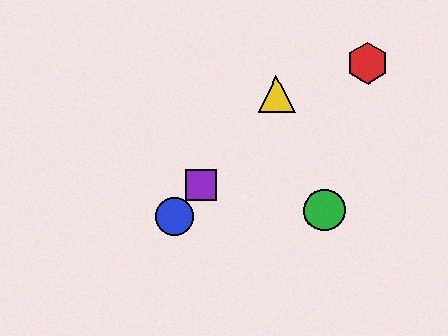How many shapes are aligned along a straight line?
3 shapes (the blue circle, the yellow triangle, the purple square) are aligned along a straight line.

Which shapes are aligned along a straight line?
The blue circle, the yellow triangle, the purple square are aligned along a straight line.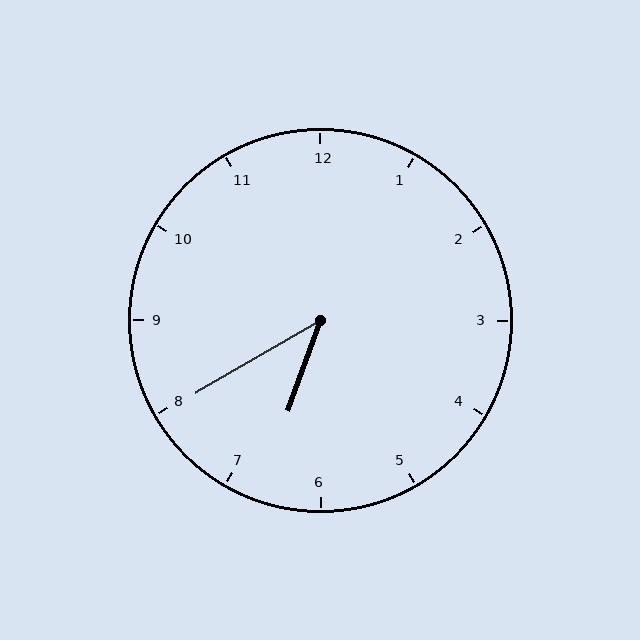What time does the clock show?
6:40.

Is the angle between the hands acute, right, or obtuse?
It is acute.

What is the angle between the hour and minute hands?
Approximately 40 degrees.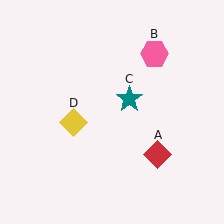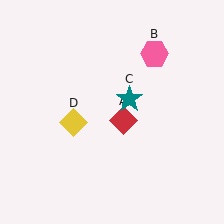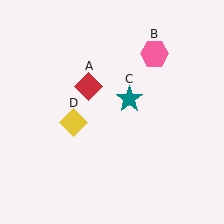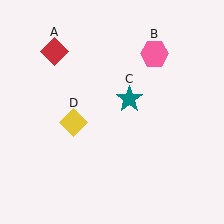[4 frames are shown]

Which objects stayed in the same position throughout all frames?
Pink hexagon (object B) and teal star (object C) and yellow diamond (object D) remained stationary.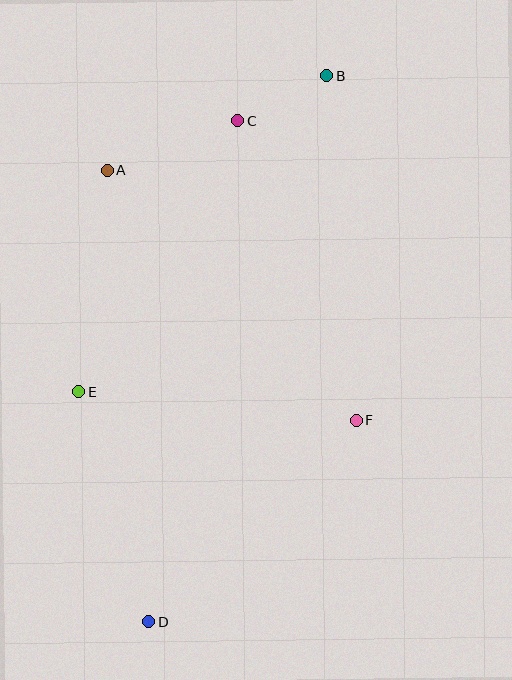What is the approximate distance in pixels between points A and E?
The distance between A and E is approximately 224 pixels.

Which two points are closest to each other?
Points B and C are closest to each other.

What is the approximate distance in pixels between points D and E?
The distance between D and E is approximately 240 pixels.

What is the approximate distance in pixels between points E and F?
The distance between E and F is approximately 279 pixels.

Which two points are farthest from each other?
Points B and D are farthest from each other.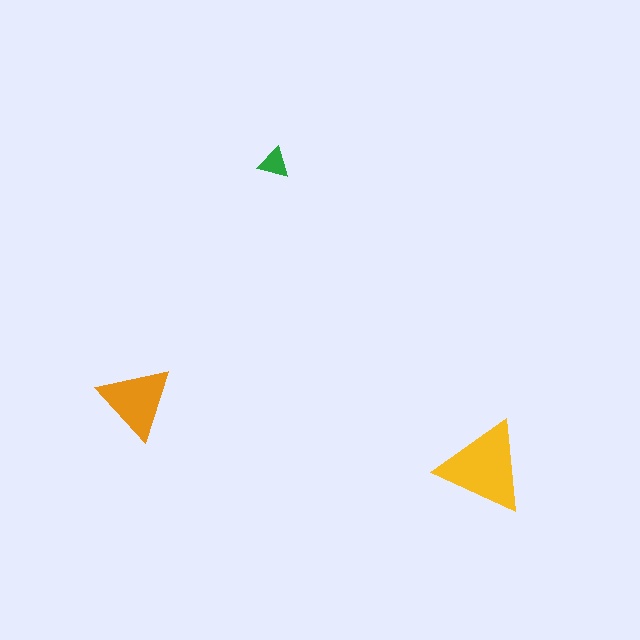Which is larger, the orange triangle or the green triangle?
The orange one.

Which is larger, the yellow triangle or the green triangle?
The yellow one.